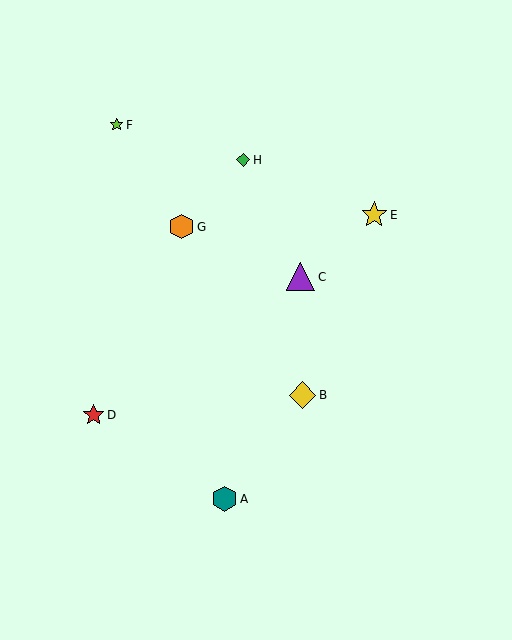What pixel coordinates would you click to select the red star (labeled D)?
Click at (94, 415) to select the red star D.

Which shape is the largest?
The purple triangle (labeled C) is the largest.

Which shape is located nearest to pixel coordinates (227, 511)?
The teal hexagon (labeled A) at (225, 499) is nearest to that location.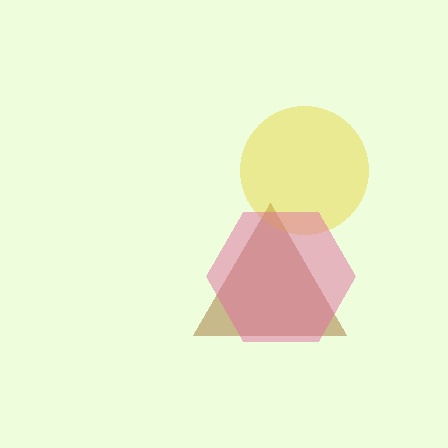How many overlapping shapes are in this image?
There are 3 overlapping shapes in the image.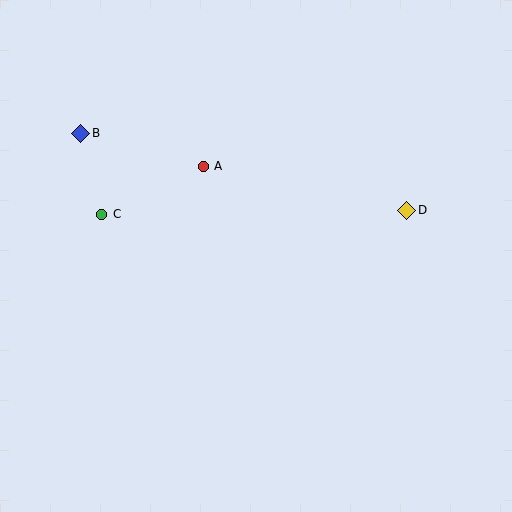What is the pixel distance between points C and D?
The distance between C and D is 305 pixels.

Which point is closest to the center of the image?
Point A at (203, 166) is closest to the center.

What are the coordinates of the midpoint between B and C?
The midpoint between B and C is at (91, 174).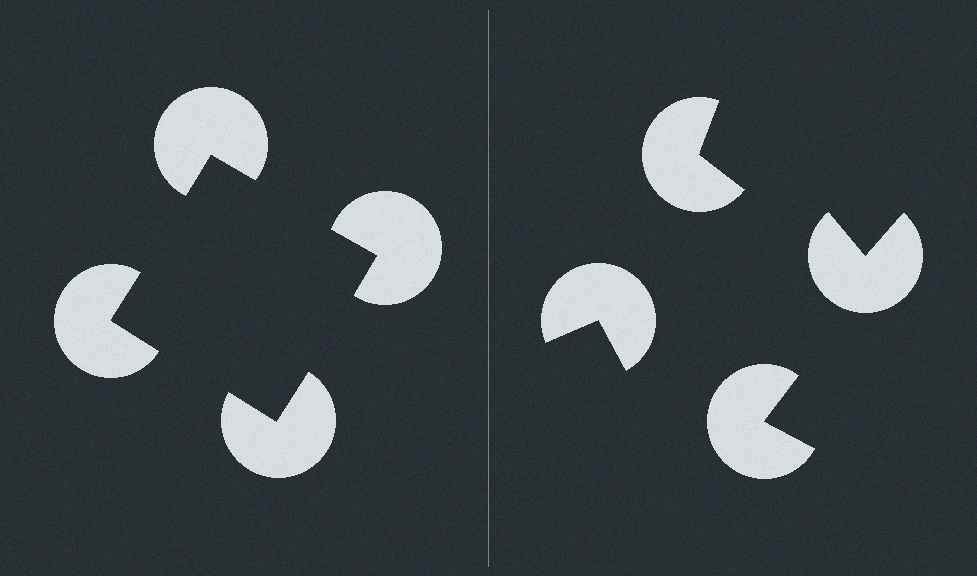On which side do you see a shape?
An illusory square appears on the left side. On the right side the wedge cuts are rotated, so no coherent shape forms.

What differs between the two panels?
The pac-man discs are positioned identically on both sides; only the wedge orientations differ. On the left they align to a square; on the right they are misaligned.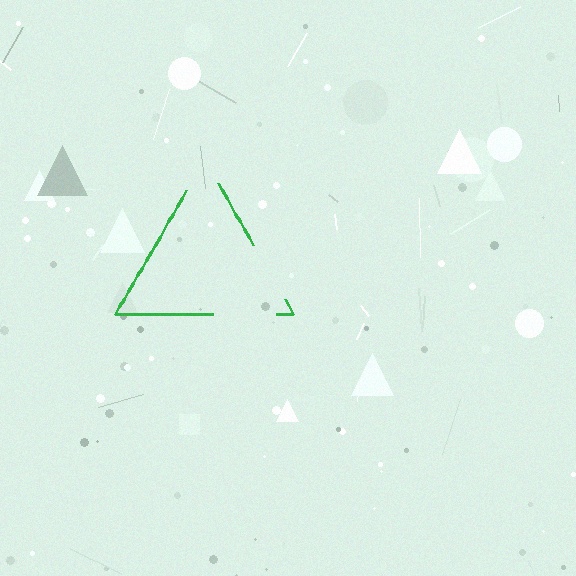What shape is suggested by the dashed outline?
The dashed outline suggests a triangle.